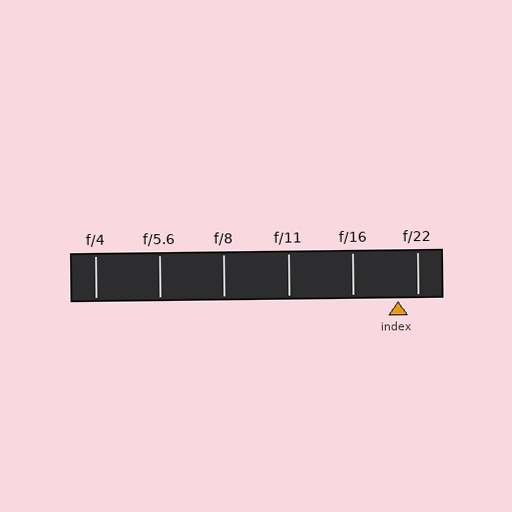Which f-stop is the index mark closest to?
The index mark is closest to f/22.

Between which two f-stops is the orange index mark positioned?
The index mark is between f/16 and f/22.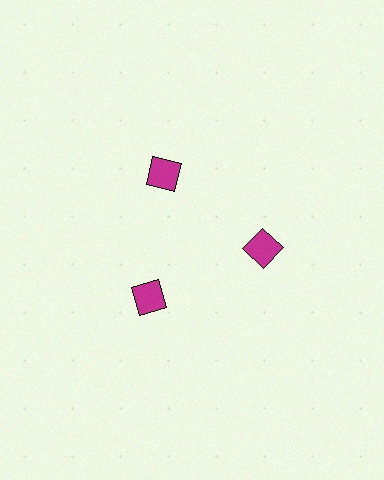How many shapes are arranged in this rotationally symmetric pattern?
There are 3 shapes, arranged in 3 groups of 1.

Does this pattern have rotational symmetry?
Yes, this pattern has 3-fold rotational symmetry. It looks the same after rotating 120 degrees around the center.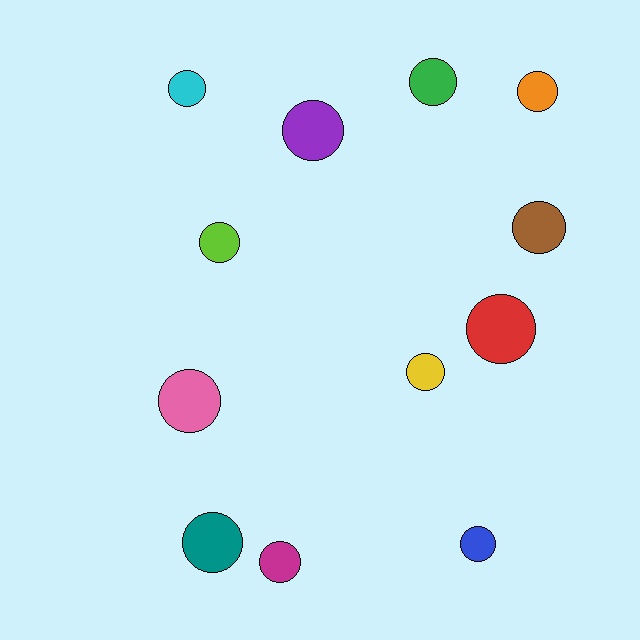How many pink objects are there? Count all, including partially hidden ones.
There is 1 pink object.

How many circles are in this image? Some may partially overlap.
There are 12 circles.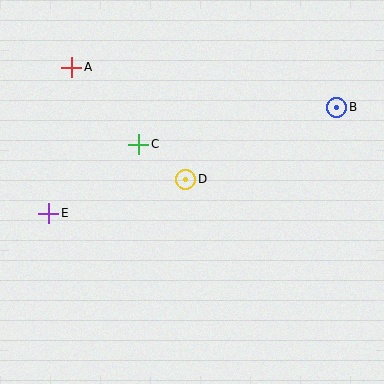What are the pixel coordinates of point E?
Point E is at (49, 213).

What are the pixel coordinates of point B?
Point B is at (337, 107).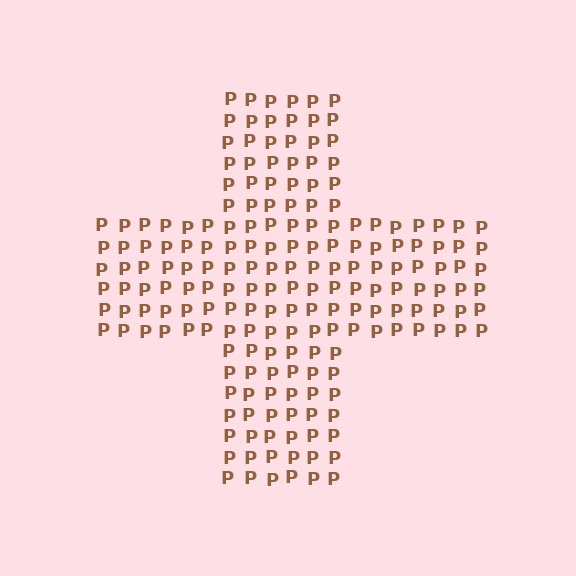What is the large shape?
The large shape is a cross.